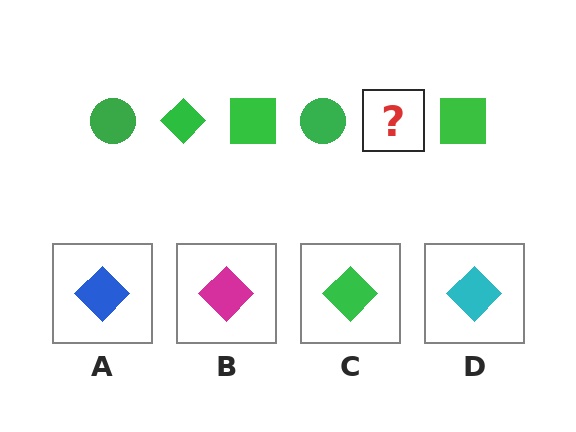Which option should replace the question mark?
Option C.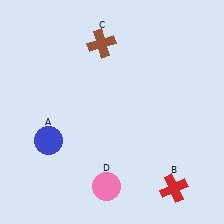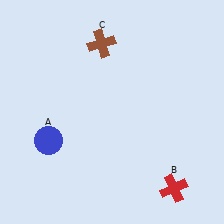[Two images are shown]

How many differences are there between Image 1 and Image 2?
There is 1 difference between the two images.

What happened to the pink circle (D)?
The pink circle (D) was removed in Image 2. It was in the bottom-left area of Image 1.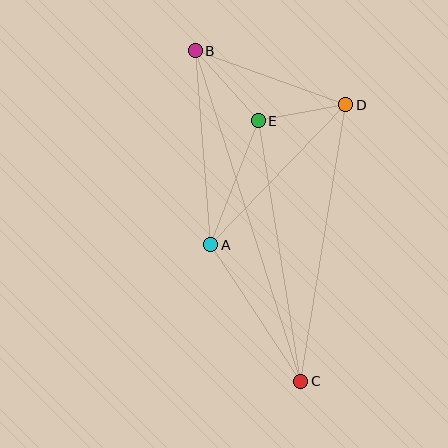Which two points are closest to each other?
Points D and E are closest to each other.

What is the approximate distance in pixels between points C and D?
The distance between C and D is approximately 280 pixels.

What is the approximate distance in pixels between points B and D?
The distance between B and D is approximately 160 pixels.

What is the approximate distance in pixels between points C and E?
The distance between C and E is approximately 264 pixels.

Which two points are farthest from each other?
Points B and C are farthest from each other.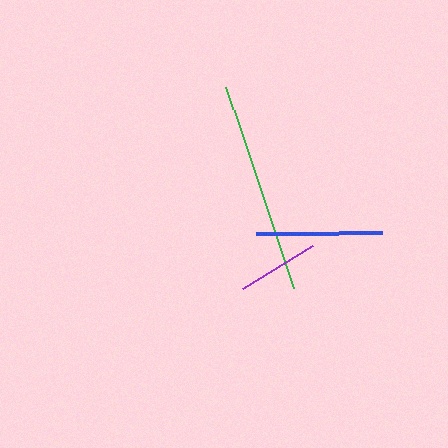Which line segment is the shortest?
The purple line is the shortest at approximately 82 pixels.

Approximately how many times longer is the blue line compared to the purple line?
The blue line is approximately 1.5 times the length of the purple line.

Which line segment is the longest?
The green line is the longest at approximately 212 pixels.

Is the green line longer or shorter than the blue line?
The green line is longer than the blue line.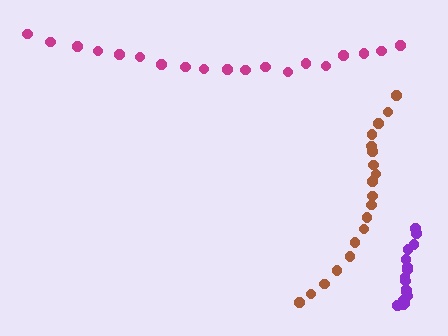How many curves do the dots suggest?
There are 3 distinct paths.